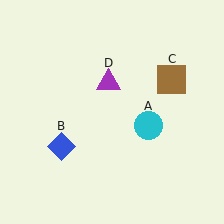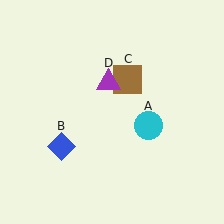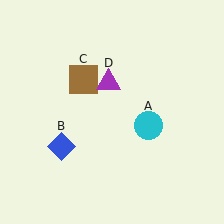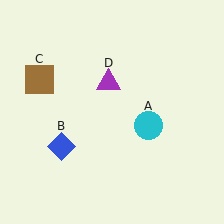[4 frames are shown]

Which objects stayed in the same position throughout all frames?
Cyan circle (object A) and blue diamond (object B) and purple triangle (object D) remained stationary.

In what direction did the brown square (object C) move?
The brown square (object C) moved left.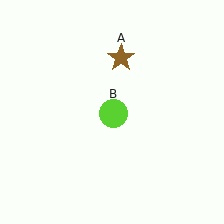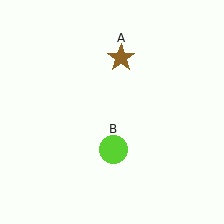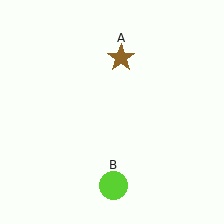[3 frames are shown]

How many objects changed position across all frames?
1 object changed position: lime circle (object B).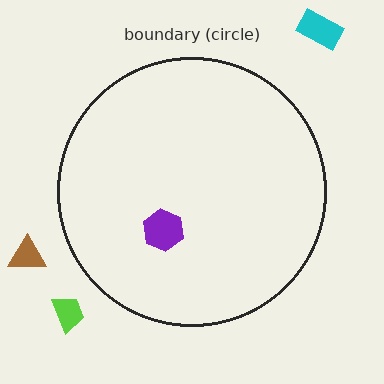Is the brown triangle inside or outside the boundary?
Outside.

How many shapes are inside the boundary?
1 inside, 3 outside.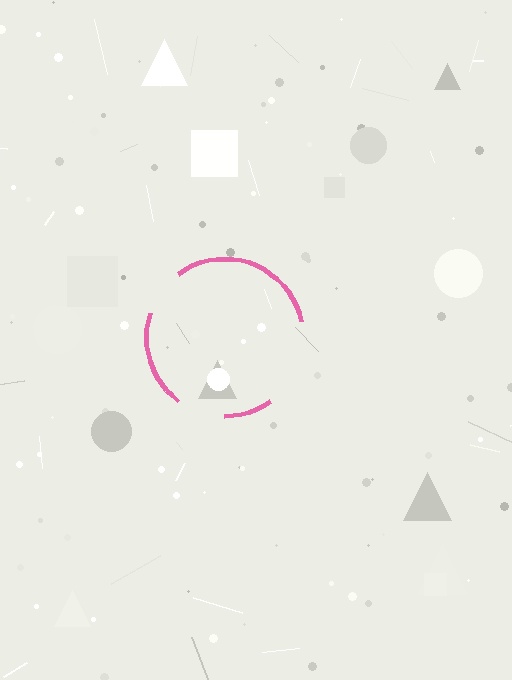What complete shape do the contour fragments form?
The contour fragments form a circle.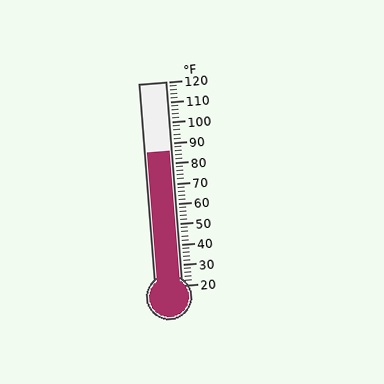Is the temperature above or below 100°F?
The temperature is below 100°F.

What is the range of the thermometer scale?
The thermometer scale ranges from 20°F to 120°F.